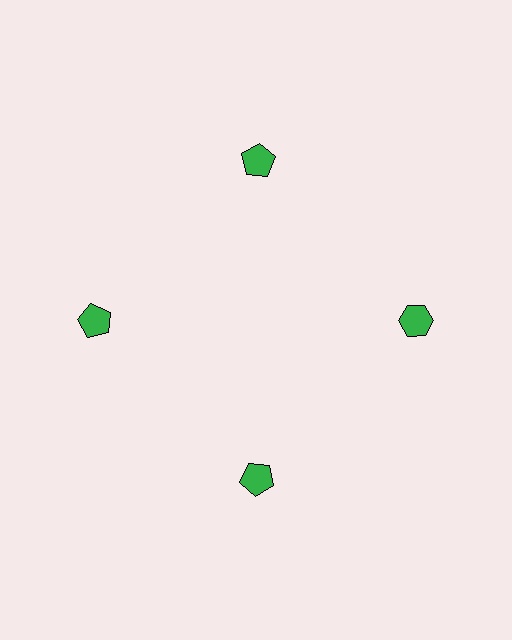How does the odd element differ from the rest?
It has a different shape: hexagon instead of pentagon.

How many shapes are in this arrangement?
There are 4 shapes arranged in a ring pattern.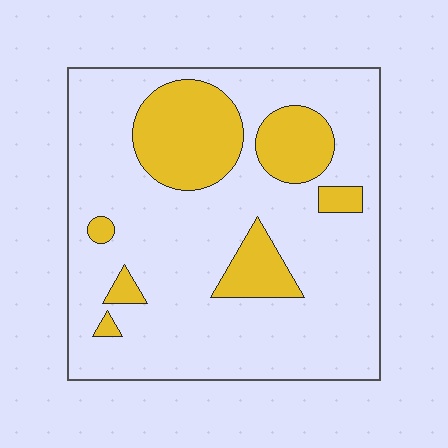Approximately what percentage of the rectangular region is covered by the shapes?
Approximately 20%.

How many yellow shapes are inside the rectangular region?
7.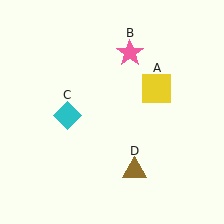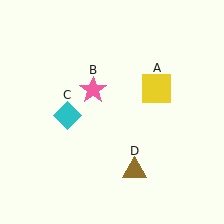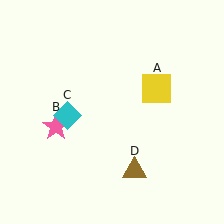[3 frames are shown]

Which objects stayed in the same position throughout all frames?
Yellow square (object A) and cyan diamond (object C) and brown triangle (object D) remained stationary.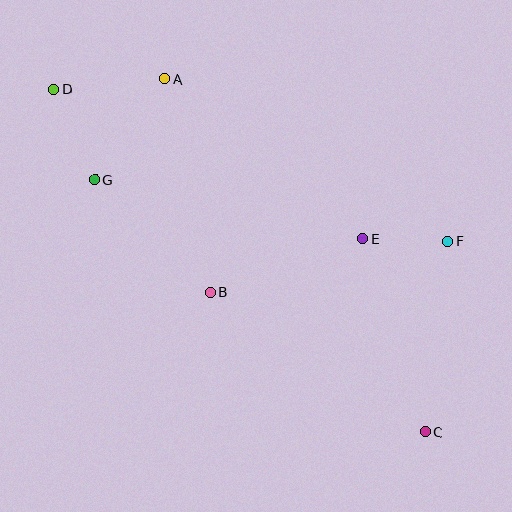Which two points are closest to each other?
Points E and F are closest to each other.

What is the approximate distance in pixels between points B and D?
The distance between B and D is approximately 257 pixels.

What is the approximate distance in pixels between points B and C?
The distance between B and C is approximately 256 pixels.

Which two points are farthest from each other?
Points C and D are farthest from each other.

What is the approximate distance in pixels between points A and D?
The distance between A and D is approximately 112 pixels.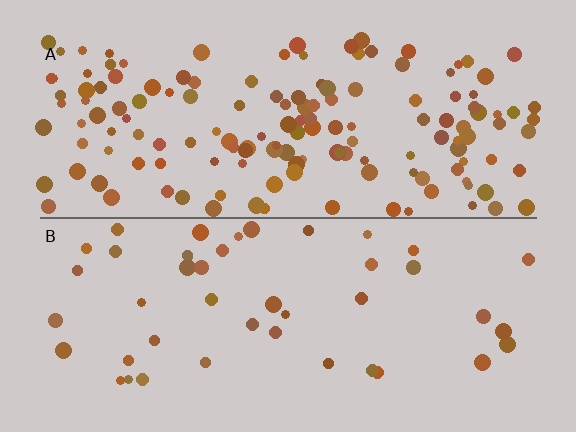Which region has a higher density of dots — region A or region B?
A (the top).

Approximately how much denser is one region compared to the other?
Approximately 3.4× — region A over region B.